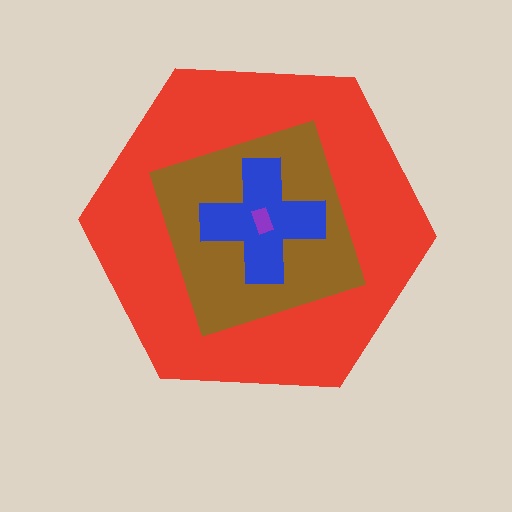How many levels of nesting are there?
4.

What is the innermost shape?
The purple rectangle.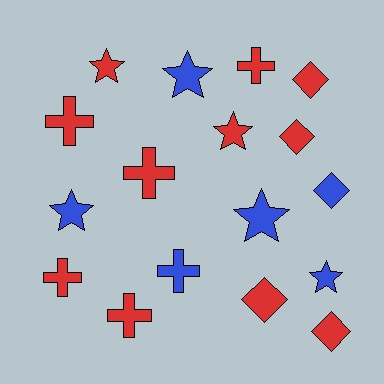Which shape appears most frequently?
Cross, with 6 objects.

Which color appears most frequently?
Red, with 11 objects.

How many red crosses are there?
There are 5 red crosses.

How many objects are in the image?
There are 17 objects.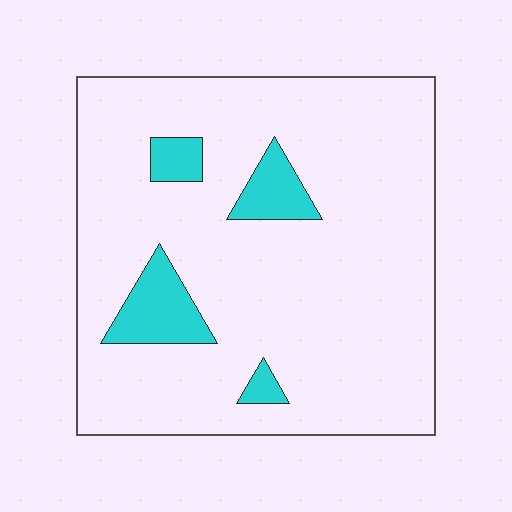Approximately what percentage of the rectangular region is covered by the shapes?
Approximately 10%.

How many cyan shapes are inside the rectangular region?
4.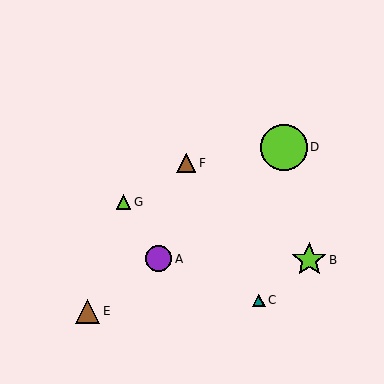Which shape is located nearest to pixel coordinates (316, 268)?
The lime star (labeled B) at (309, 260) is nearest to that location.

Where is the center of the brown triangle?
The center of the brown triangle is at (88, 311).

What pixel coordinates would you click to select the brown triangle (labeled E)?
Click at (88, 311) to select the brown triangle E.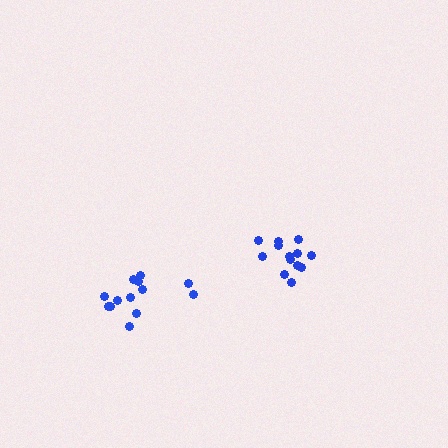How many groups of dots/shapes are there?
There are 2 groups.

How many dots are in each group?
Group 1: 13 dots, Group 2: 13 dots (26 total).